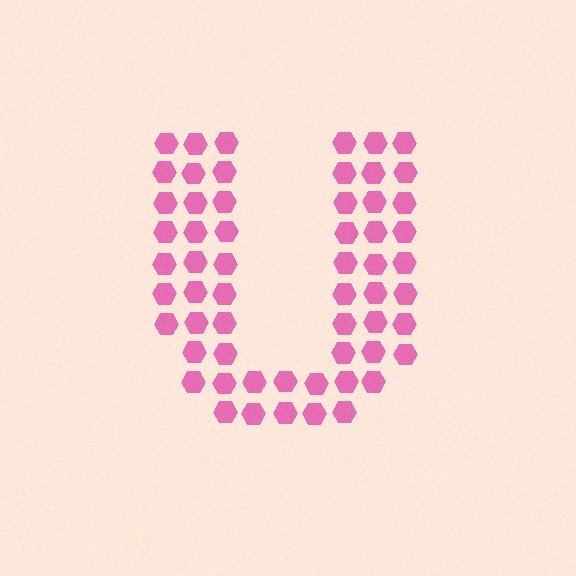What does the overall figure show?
The overall figure shows the letter U.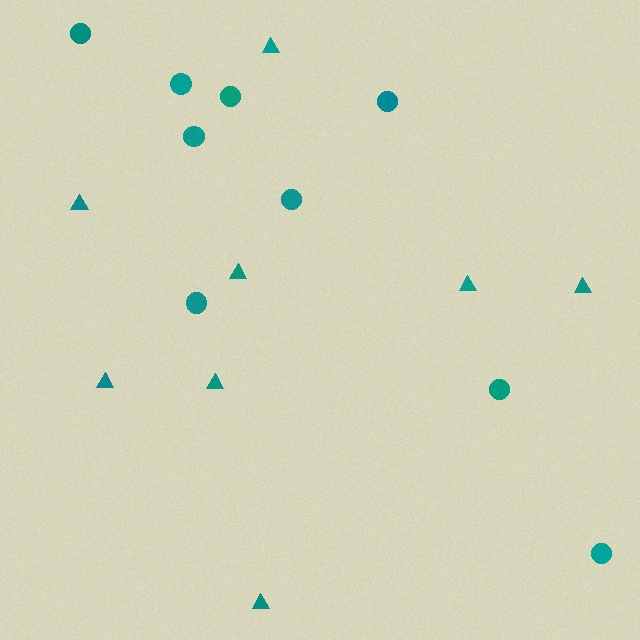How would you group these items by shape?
There are 2 groups: one group of circles (9) and one group of triangles (8).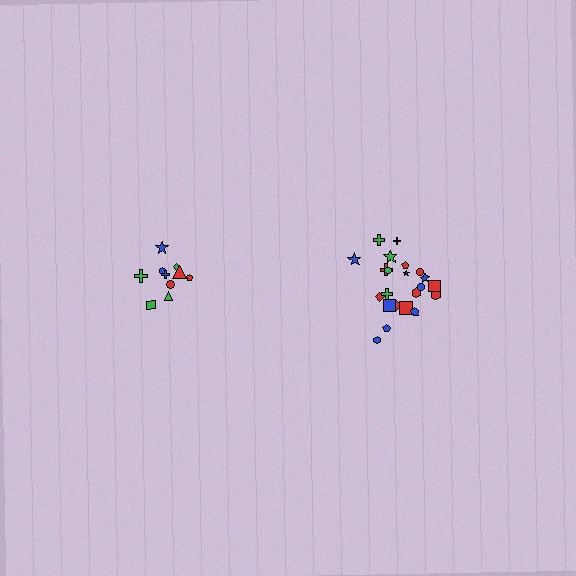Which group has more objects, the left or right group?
The right group.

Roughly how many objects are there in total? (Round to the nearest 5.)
Roughly 30 objects in total.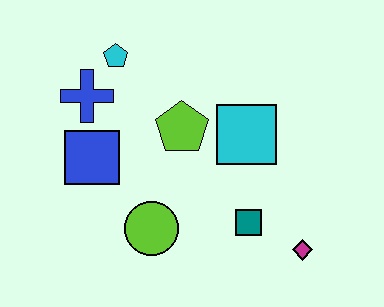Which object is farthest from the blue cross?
The magenta diamond is farthest from the blue cross.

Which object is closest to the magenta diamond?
The teal square is closest to the magenta diamond.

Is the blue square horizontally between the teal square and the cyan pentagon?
No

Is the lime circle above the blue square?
No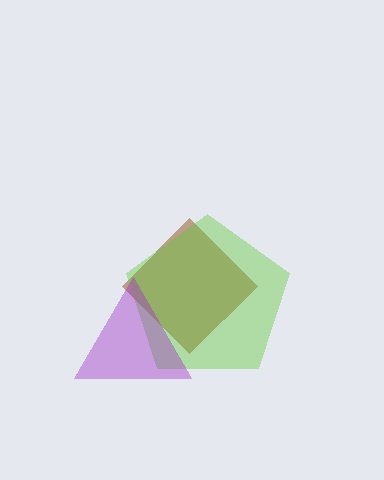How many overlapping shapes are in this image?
There are 3 overlapping shapes in the image.